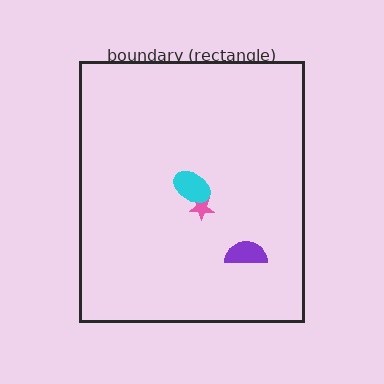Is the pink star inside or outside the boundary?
Inside.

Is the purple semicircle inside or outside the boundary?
Inside.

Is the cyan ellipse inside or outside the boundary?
Inside.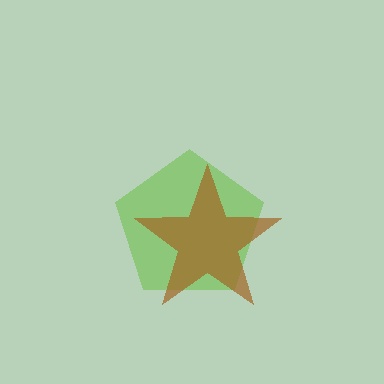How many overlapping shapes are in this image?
There are 2 overlapping shapes in the image.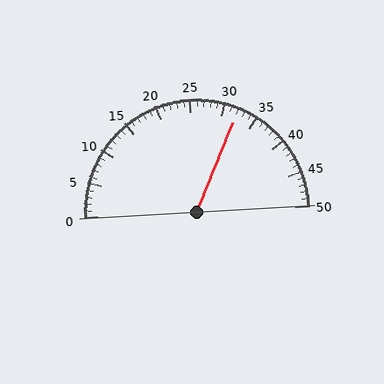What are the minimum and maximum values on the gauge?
The gauge ranges from 0 to 50.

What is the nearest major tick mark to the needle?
The nearest major tick mark is 30.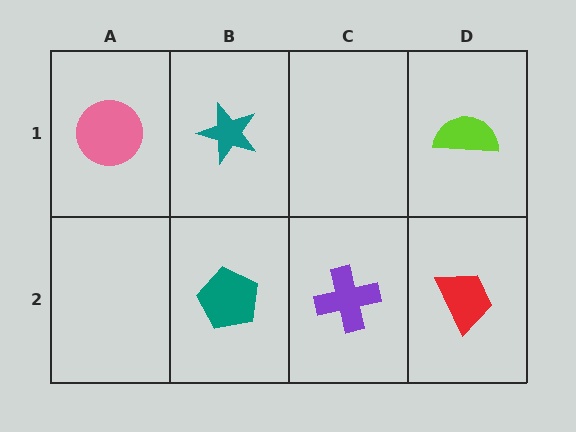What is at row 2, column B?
A teal pentagon.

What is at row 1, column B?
A teal star.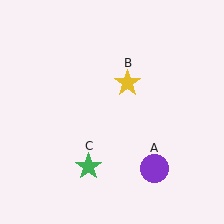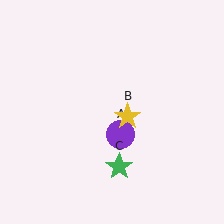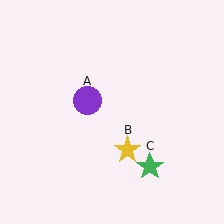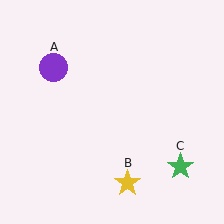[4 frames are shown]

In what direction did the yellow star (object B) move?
The yellow star (object B) moved down.